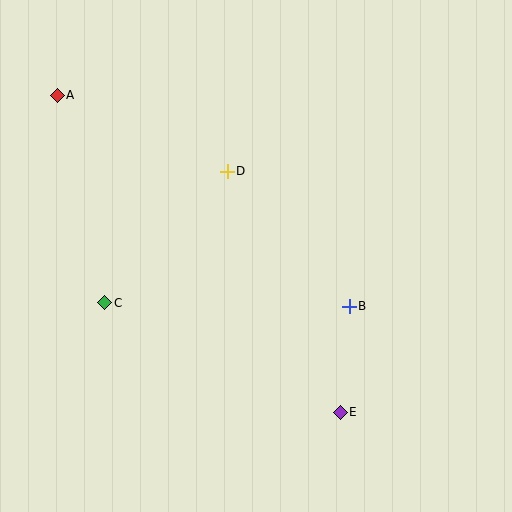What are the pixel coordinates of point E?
Point E is at (340, 412).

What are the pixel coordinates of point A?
Point A is at (57, 95).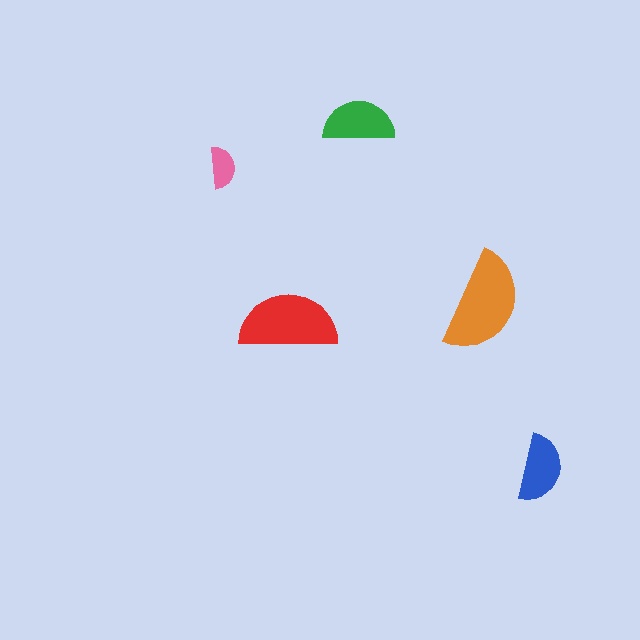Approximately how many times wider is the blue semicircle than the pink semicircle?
About 1.5 times wider.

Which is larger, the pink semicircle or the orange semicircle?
The orange one.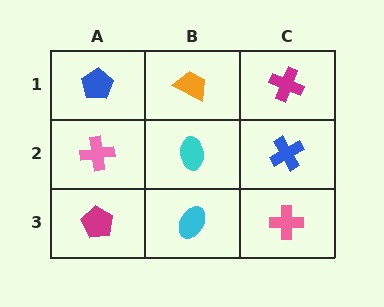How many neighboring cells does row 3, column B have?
3.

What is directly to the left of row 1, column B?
A blue pentagon.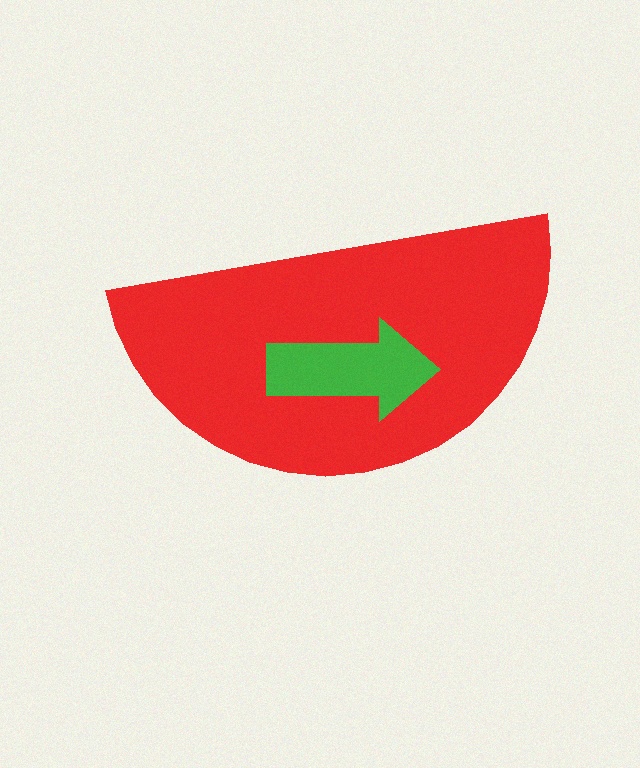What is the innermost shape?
The green arrow.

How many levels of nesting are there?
2.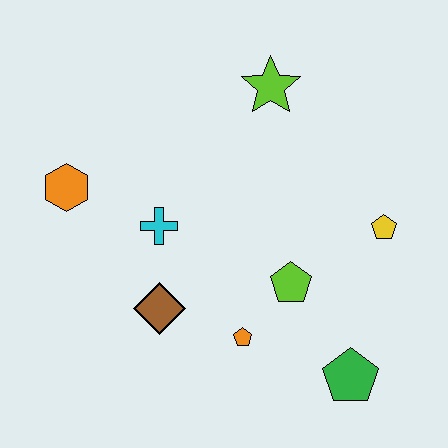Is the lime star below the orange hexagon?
No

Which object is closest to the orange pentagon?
The lime pentagon is closest to the orange pentagon.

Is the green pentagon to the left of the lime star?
No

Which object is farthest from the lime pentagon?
The orange hexagon is farthest from the lime pentagon.